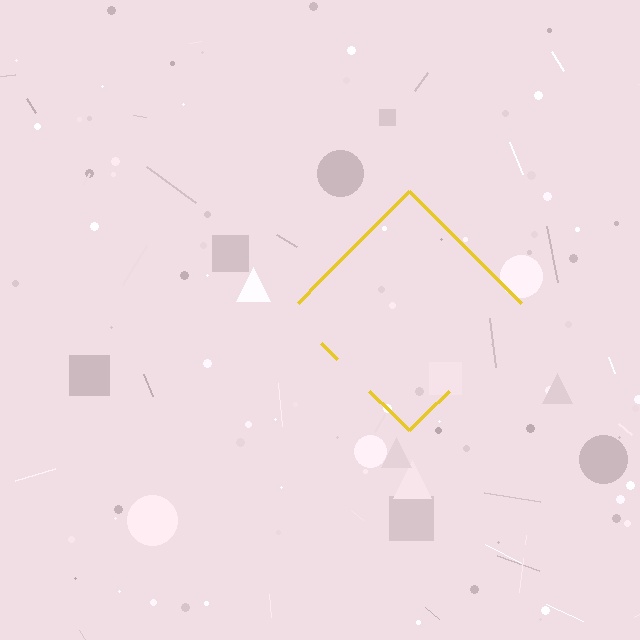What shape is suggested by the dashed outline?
The dashed outline suggests a diamond.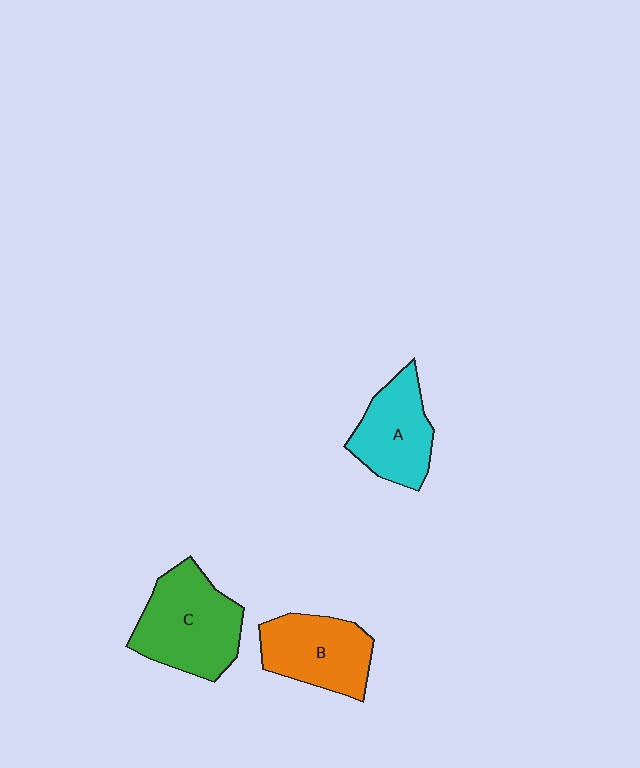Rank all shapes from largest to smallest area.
From largest to smallest: C (green), B (orange), A (cyan).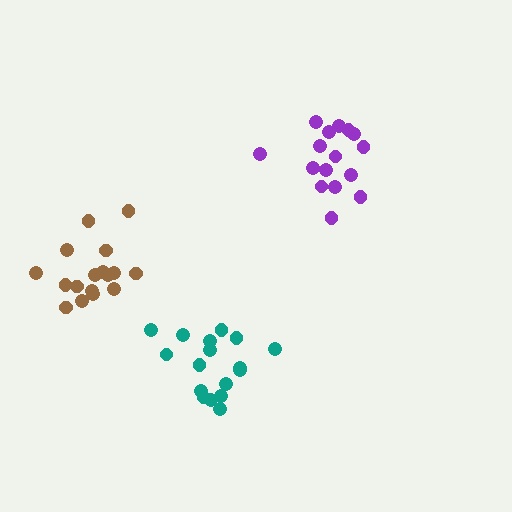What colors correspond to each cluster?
The clusters are colored: purple, brown, teal.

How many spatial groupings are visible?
There are 3 spatial groupings.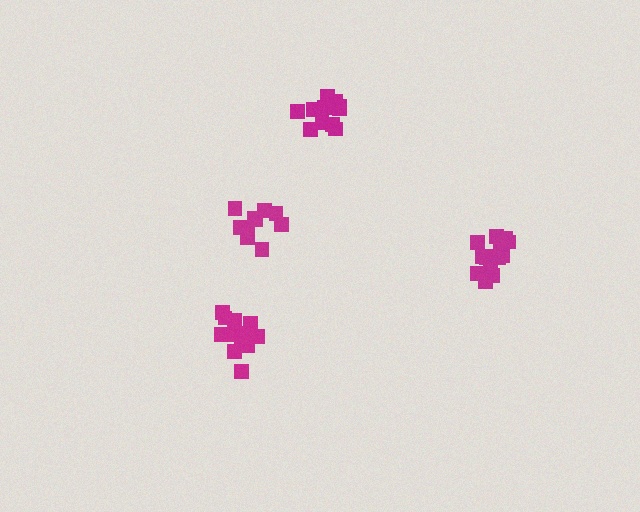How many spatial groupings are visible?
There are 4 spatial groupings.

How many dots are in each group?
Group 1: 14 dots, Group 2: 13 dots, Group 3: 11 dots, Group 4: 11 dots (49 total).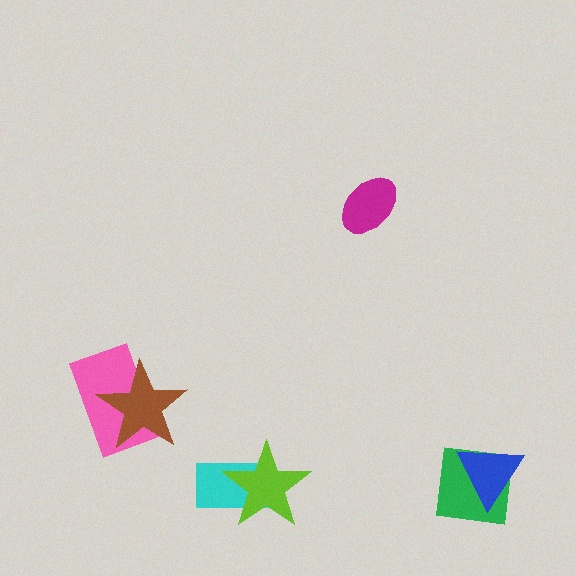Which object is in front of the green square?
The blue triangle is in front of the green square.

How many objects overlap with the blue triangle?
1 object overlaps with the blue triangle.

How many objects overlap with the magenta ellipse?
0 objects overlap with the magenta ellipse.